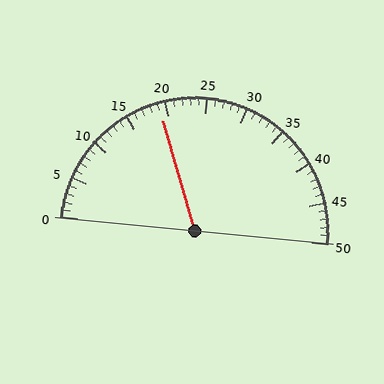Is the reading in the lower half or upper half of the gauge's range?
The reading is in the lower half of the range (0 to 50).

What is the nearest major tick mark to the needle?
The nearest major tick mark is 20.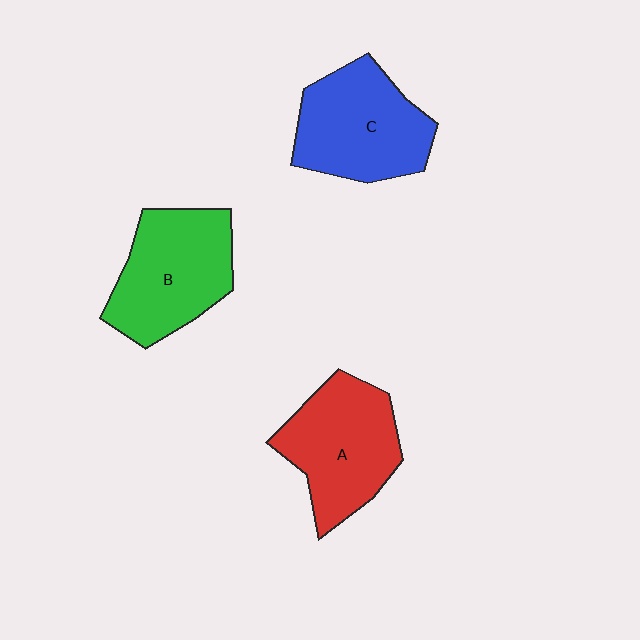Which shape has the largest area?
Shape B (green).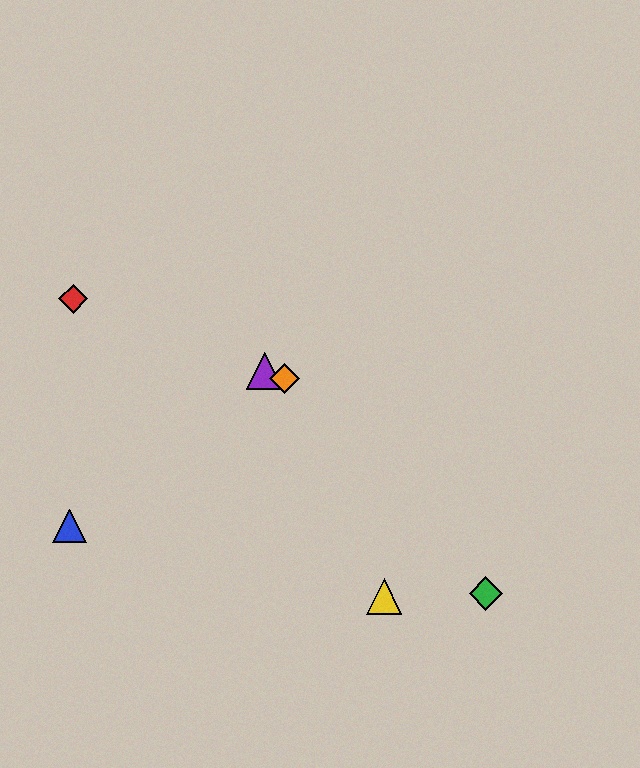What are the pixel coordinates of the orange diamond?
The orange diamond is at (284, 378).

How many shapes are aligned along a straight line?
3 shapes (the red diamond, the purple triangle, the orange diamond) are aligned along a straight line.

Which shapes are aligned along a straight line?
The red diamond, the purple triangle, the orange diamond are aligned along a straight line.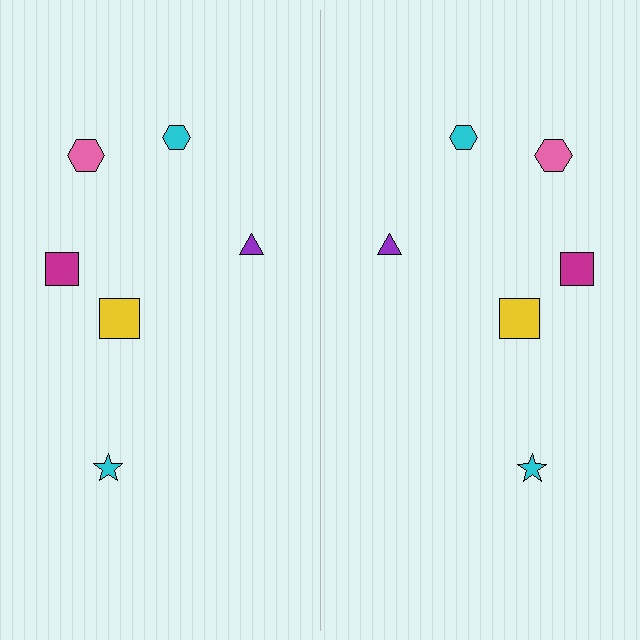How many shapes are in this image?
There are 12 shapes in this image.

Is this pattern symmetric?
Yes, this pattern has bilateral (reflection) symmetry.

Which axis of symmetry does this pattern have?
The pattern has a vertical axis of symmetry running through the center of the image.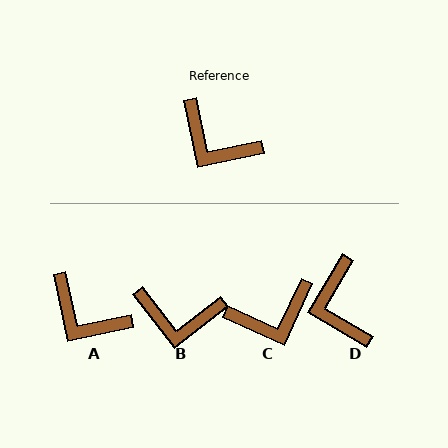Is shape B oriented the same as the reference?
No, it is off by about 26 degrees.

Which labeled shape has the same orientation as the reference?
A.